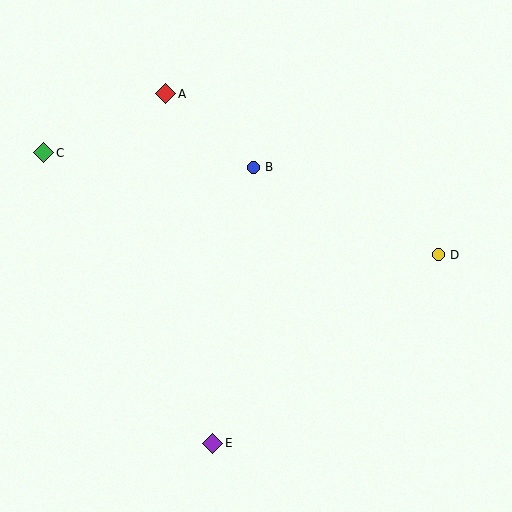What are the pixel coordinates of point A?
Point A is at (166, 94).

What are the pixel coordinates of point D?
Point D is at (438, 255).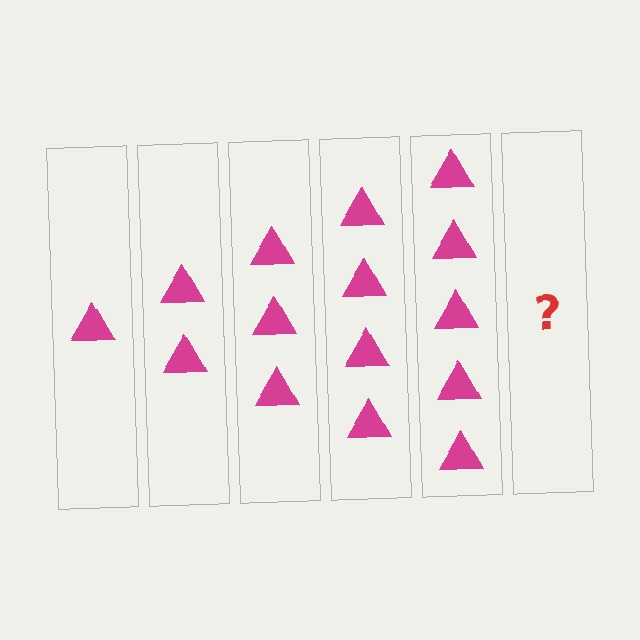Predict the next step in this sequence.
The next step is 6 triangles.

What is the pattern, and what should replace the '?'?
The pattern is that each step adds one more triangle. The '?' should be 6 triangles.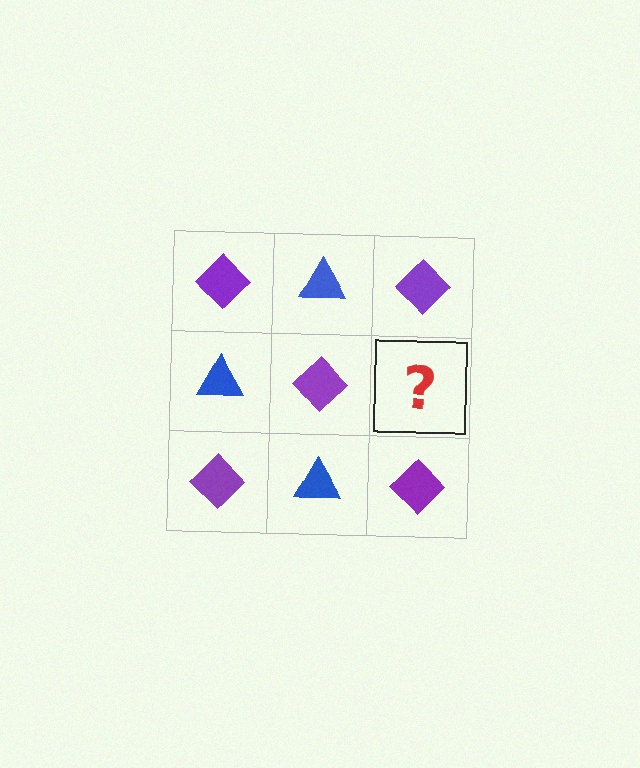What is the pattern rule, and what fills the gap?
The rule is that it alternates purple diamond and blue triangle in a checkerboard pattern. The gap should be filled with a blue triangle.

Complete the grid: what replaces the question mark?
The question mark should be replaced with a blue triangle.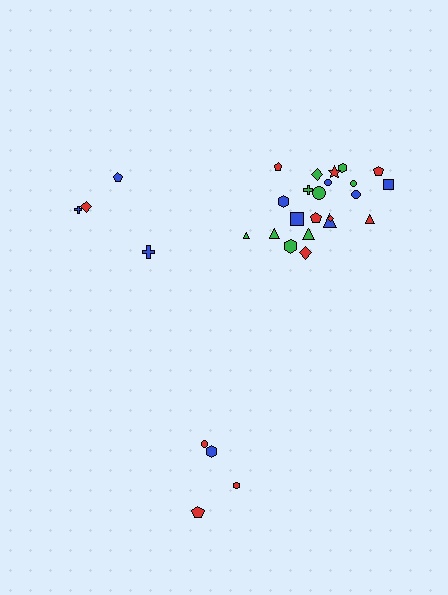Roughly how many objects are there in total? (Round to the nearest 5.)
Roughly 30 objects in total.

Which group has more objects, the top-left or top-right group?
The top-right group.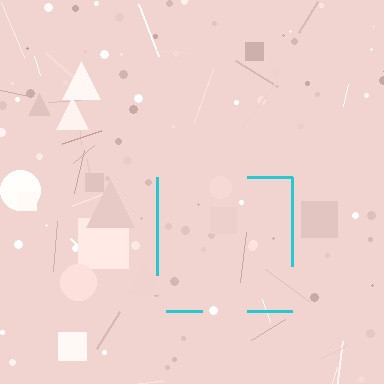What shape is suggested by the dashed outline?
The dashed outline suggests a square.